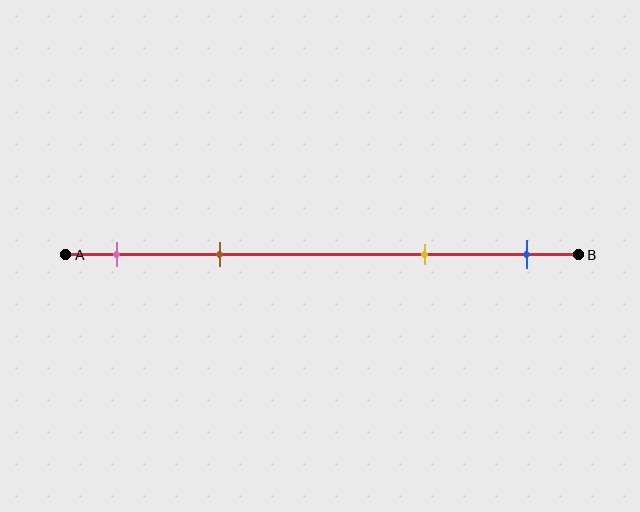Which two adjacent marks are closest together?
The pink and brown marks are the closest adjacent pair.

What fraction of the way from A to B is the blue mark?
The blue mark is approximately 90% (0.9) of the way from A to B.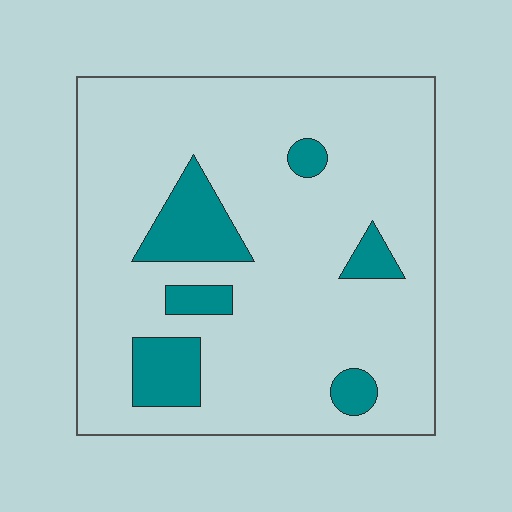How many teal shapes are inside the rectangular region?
6.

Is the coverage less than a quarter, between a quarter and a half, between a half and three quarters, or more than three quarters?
Less than a quarter.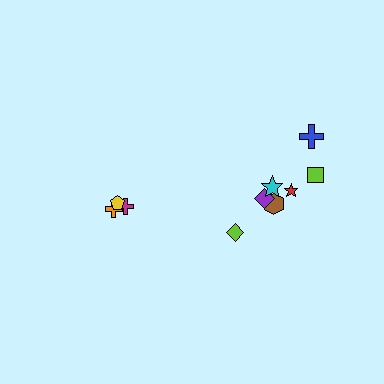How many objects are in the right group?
There are 7 objects.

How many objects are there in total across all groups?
There are 10 objects.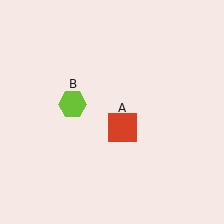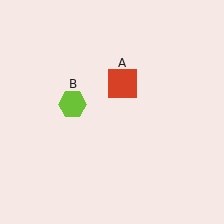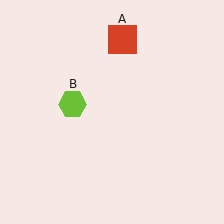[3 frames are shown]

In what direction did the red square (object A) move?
The red square (object A) moved up.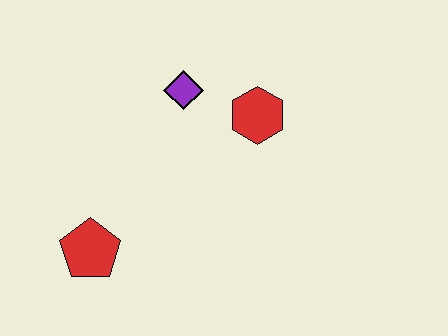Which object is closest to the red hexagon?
The purple diamond is closest to the red hexagon.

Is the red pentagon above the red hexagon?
No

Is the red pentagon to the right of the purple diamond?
No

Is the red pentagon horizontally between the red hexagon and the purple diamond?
No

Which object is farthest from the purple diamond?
The red pentagon is farthest from the purple diamond.